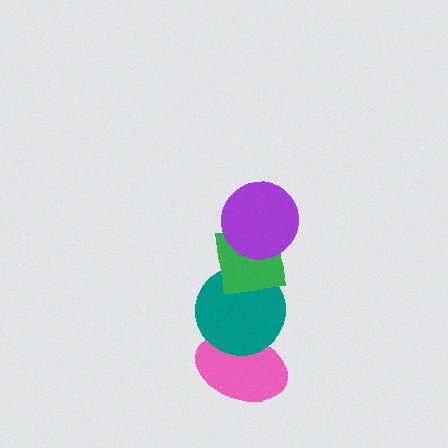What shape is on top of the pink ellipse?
The teal circle is on top of the pink ellipse.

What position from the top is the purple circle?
The purple circle is 1st from the top.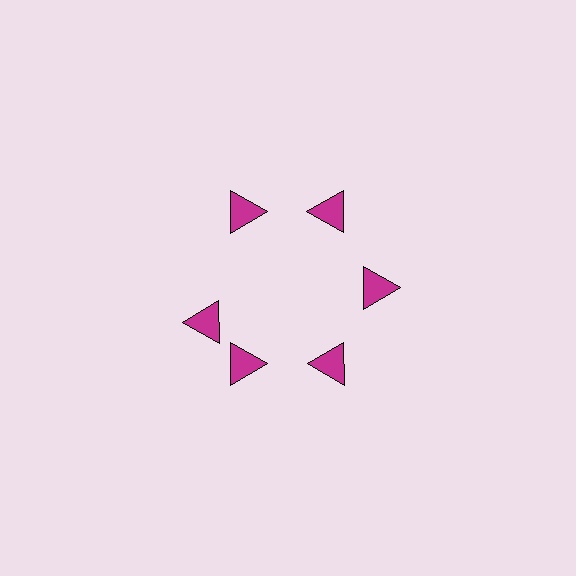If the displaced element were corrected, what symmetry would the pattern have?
It would have 6-fold rotational symmetry — the pattern would map onto itself every 60 degrees.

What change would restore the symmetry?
The symmetry would be restored by rotating it back into even spacing with its neighbors so that all 6 triangles sit at equal angles and equal distance from the center.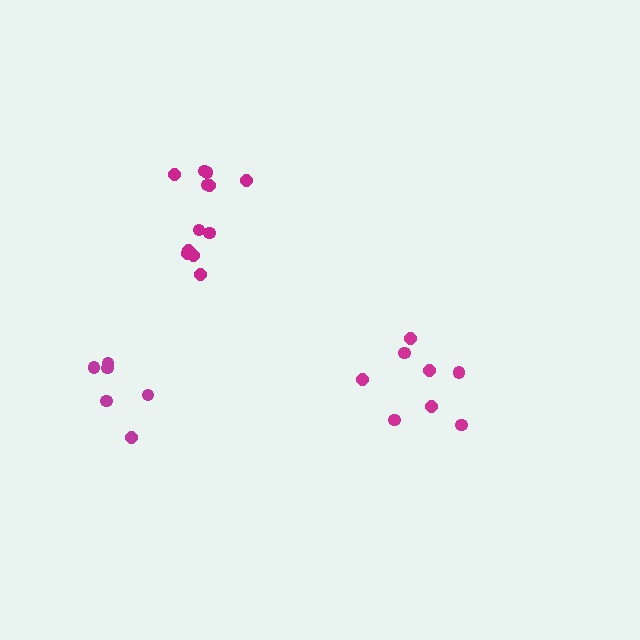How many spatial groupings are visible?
There are 3 spatial groupings.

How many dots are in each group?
Group 1: 12 dots, Group 2: 6 dots, Group 3: 8 dots (26 total).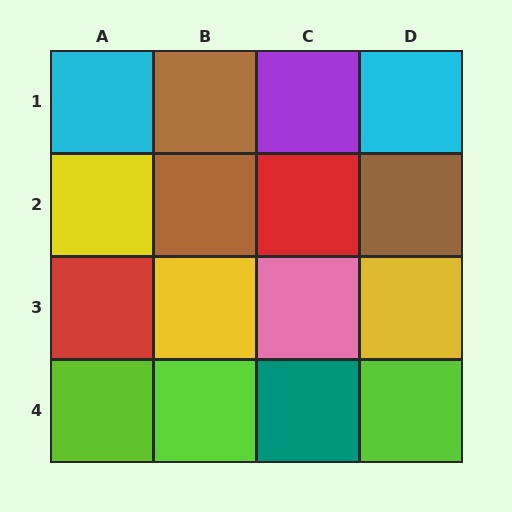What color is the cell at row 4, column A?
Lime.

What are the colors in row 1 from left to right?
Cyan, brown, purple, cyan.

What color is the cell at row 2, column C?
Red.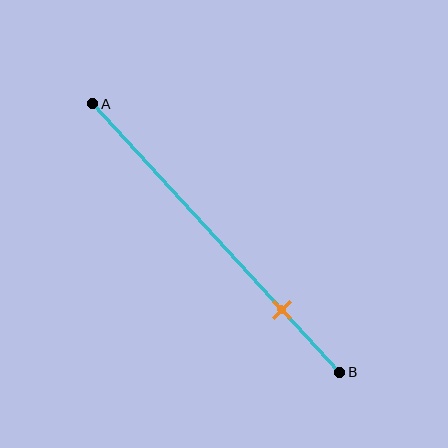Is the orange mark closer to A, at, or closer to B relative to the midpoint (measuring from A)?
The orange mark is closer to point B than the midpoint of segment AB.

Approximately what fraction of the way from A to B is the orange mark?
The orange mark is approximately 75% of the way from A to B.